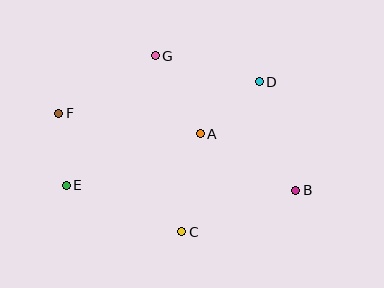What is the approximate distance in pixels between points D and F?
The distance between D and F is approximately 203 pixels.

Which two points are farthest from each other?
Points B and F are farthest from each other.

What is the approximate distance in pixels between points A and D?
The distance between A and D is approximately 78 pixels.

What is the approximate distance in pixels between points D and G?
The distance between D and G is approximately 107 pixels.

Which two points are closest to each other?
Points E and F are closest to each other.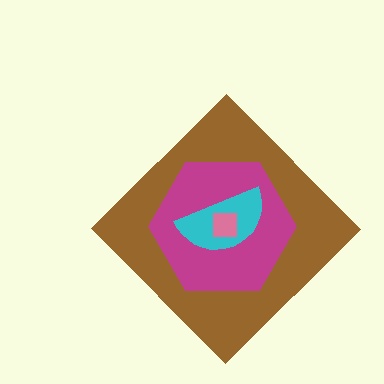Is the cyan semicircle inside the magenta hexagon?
Yes.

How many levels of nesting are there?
4.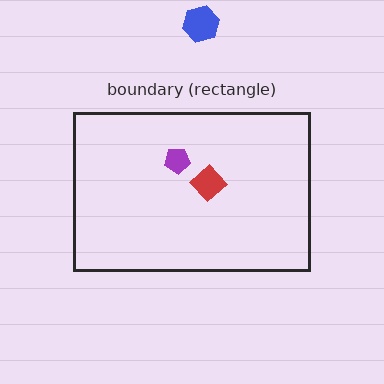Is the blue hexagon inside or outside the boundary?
Outside.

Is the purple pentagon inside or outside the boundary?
Inside.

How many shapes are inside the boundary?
2 inside, 1 outside.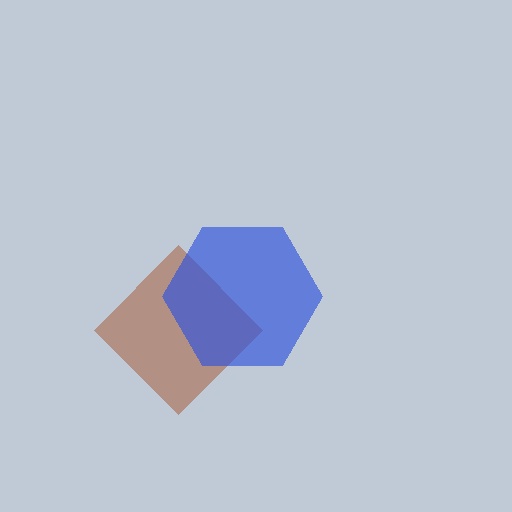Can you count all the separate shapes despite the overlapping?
Yes, there are 2 separate shapes.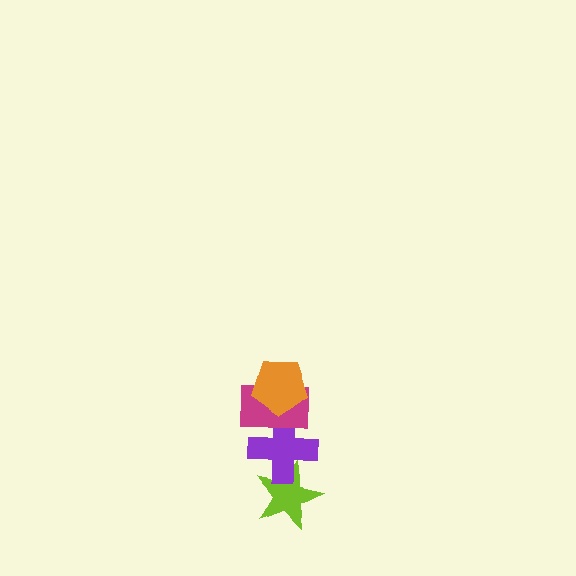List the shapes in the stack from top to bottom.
From top to bottom: the orange pentagon, the magenta rectangle, the purple cross, the lime star.